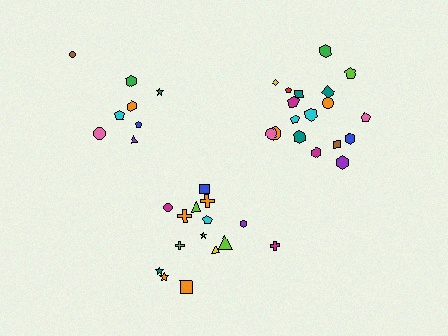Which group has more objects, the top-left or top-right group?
The top-right group.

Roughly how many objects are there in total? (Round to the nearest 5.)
Roughly 40 objects in total.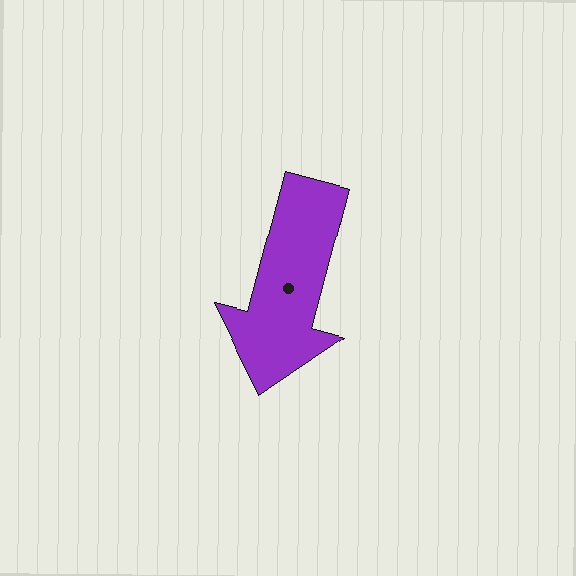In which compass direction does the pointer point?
South.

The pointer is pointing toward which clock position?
Roughly 6 o'clock.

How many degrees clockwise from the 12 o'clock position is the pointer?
Approximately 195 degrees.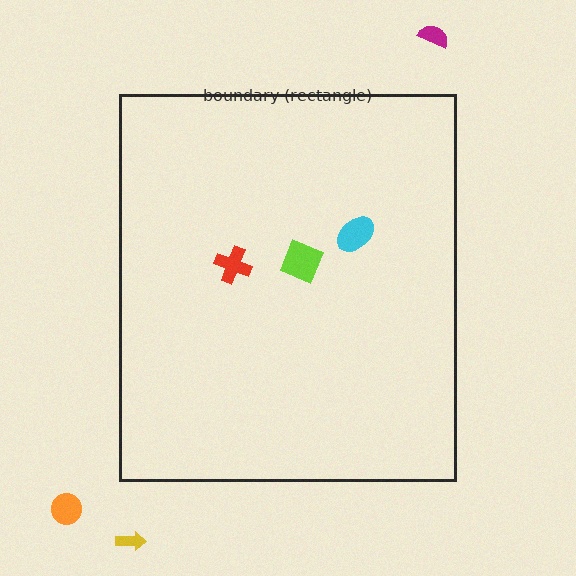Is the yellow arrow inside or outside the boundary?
Outside.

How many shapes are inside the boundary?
3 inside, 3 outside.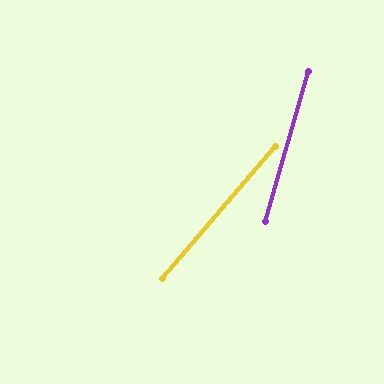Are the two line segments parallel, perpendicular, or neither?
Neither parallel nor perpendicular — they differ by about 25°.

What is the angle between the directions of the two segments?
Approximately 25 degrees.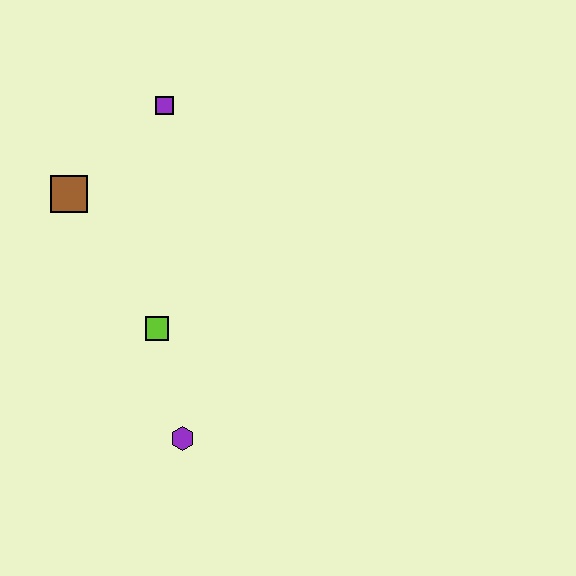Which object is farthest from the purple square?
The purple hexagon is farthest from the purple square.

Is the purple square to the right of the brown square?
Yes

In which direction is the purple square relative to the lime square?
The purple square is above the lime square.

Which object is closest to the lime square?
The purple hexagon is closest to the lime square.